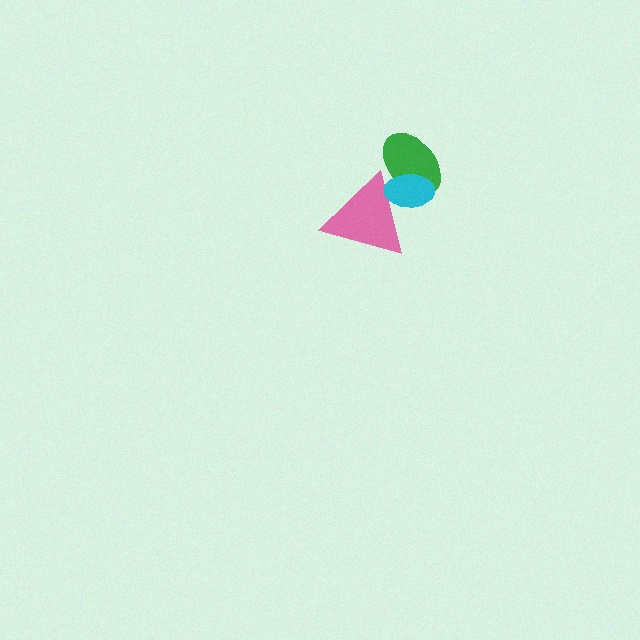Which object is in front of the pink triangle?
The cyan ellipse is in front of the pink triangle.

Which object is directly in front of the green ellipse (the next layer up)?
The pink triangle is directly in front of the green ellipse.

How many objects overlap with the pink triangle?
2 objects overlap with the pink triangle.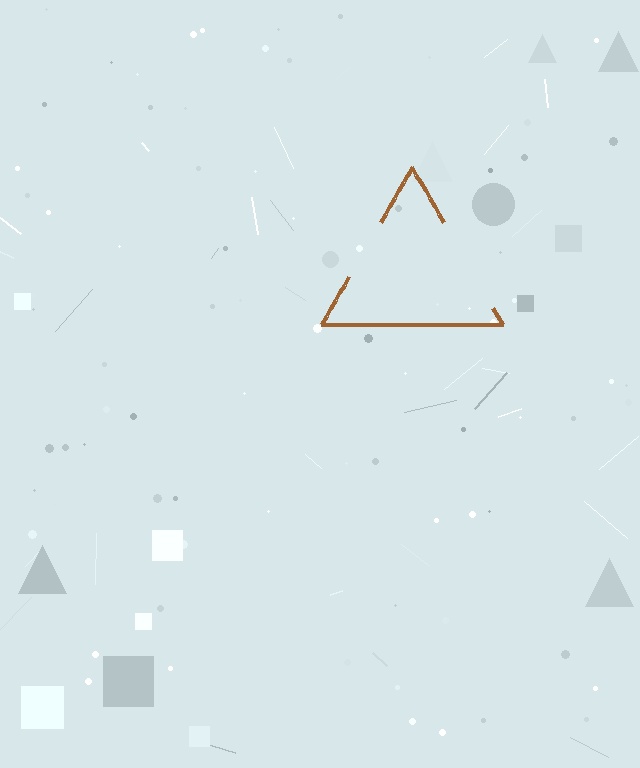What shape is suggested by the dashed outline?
The dashed outline suggests a triangle.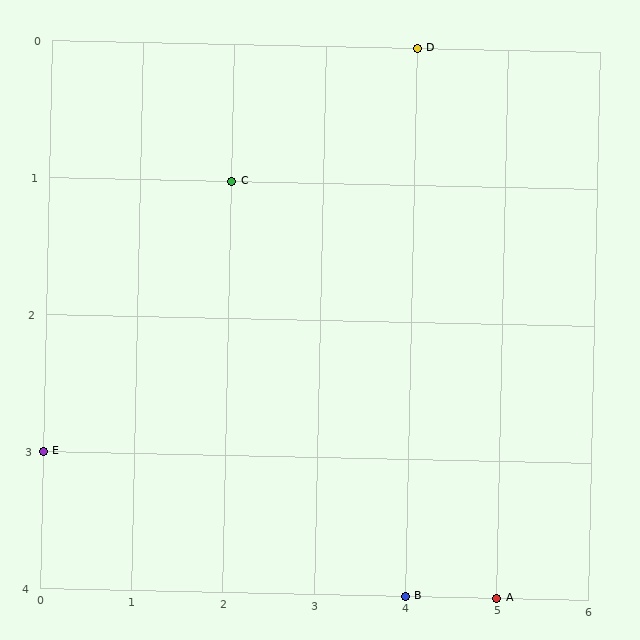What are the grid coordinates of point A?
Point A is at grid coordinates (5, 4).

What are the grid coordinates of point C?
Point C is at grid coordinates (2, 1).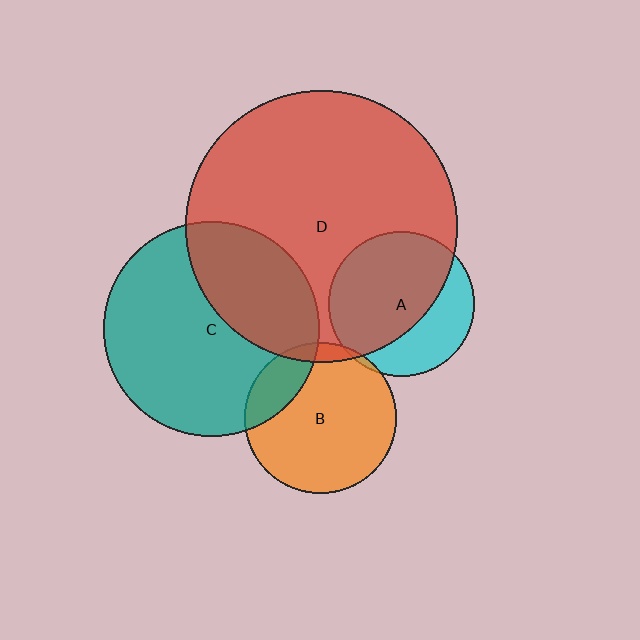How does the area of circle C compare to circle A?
Approximately 2.2 times.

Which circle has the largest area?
Circle D (red).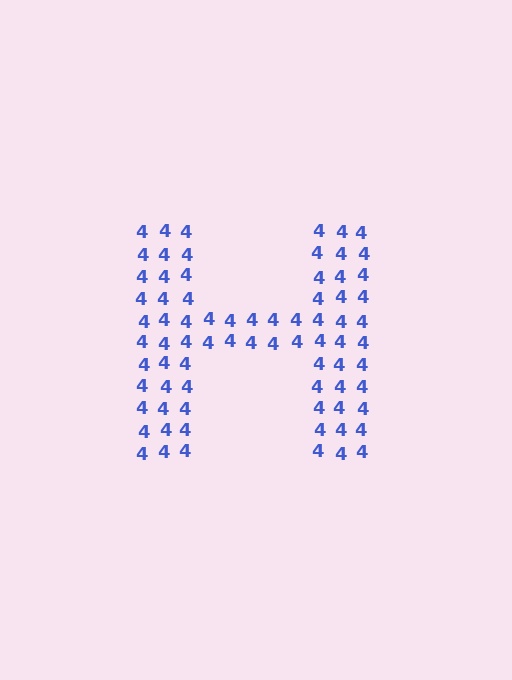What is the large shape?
The large shape is the letter H.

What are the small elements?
The small elements are digit 4's.